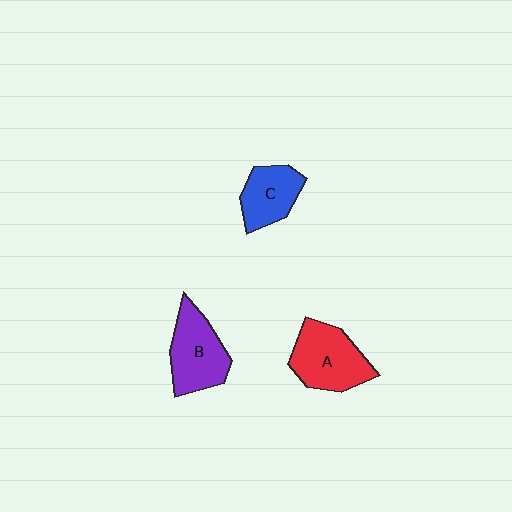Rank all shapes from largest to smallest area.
From largest to smallest: A (red), B (purple), C (blue).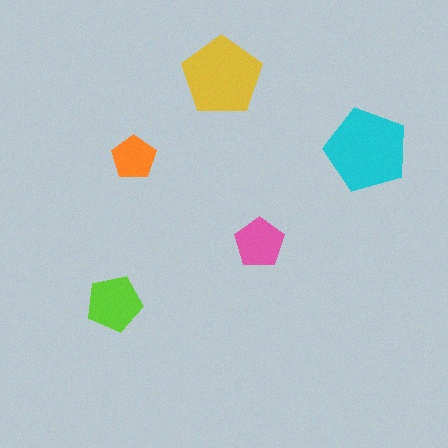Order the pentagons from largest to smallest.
the cyan one, the yellow one, the lime one, the pink one, the orange one.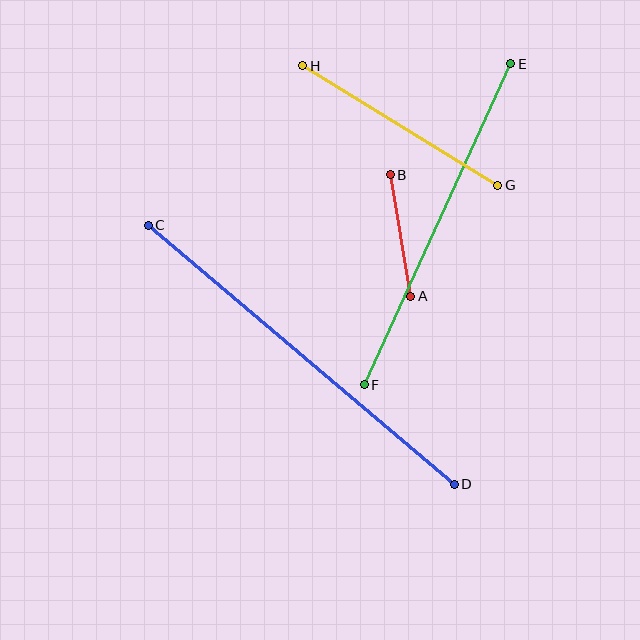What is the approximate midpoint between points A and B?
The midpoint is at approximately (401, 235) pixels.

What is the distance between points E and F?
The distance is approximately 353 pixels.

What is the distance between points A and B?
The distance is approximately 123 pixels.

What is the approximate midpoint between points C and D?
The midpoint is at approximately (301, 355) pixels.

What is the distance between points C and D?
The distance is approximately 401 pixels.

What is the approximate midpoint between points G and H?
The midpoint is at approximately (400, 125) pixels.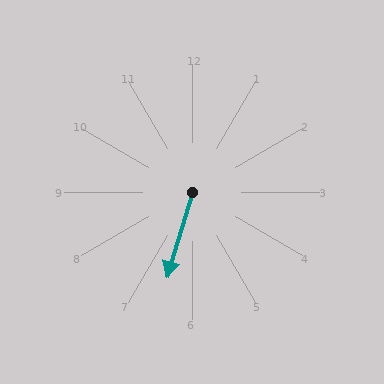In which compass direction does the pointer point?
South.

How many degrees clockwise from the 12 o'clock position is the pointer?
Approximately 197 degrees.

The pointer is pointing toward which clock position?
Roughly 7 o'clock.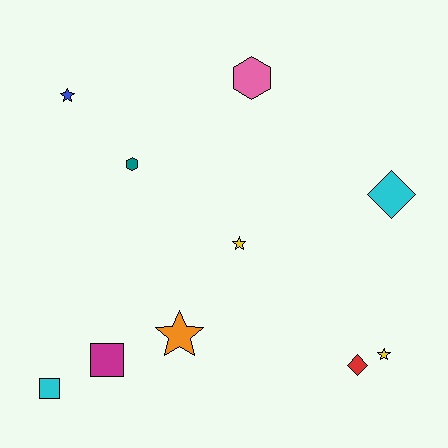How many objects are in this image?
There are 10 objects.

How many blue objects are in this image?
There is 1 blue object.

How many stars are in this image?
There are 4 stars.